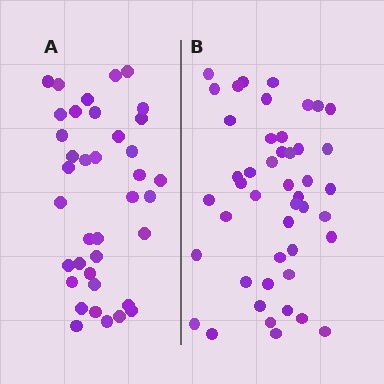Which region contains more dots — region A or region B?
Region B (the right region) has more dots.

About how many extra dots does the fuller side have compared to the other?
Region B has roughly 8 or so more dots than region A.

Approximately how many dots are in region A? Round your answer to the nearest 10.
About 40 dots. (The exact count is 38, which rounds to 40.)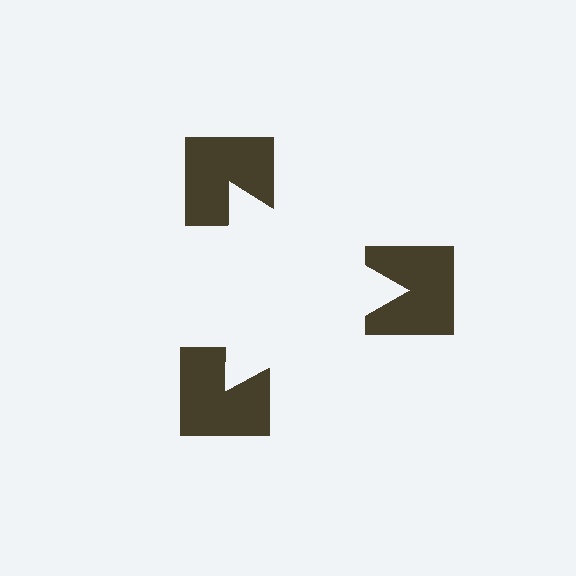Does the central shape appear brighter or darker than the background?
It typically appears slightly brighter than the background, even though no actual brightness change is drawn.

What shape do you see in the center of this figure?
An illusory triangle — its edges are inferred from the aligned wedge cuts in the notched squares, not physically drawn.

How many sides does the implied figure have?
3 sides.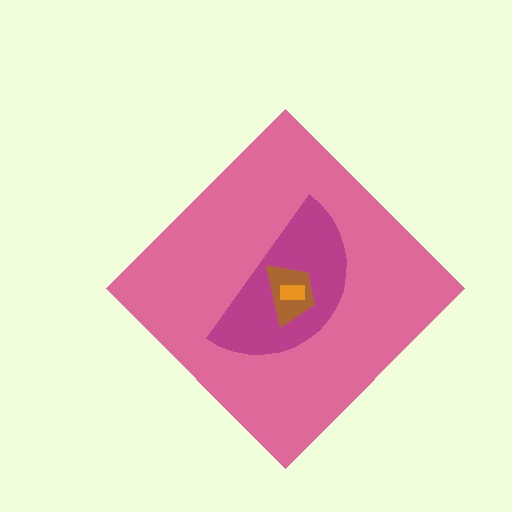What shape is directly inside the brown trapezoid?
The orange rectangle.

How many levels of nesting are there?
4.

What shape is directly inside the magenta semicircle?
The brown trapezoid.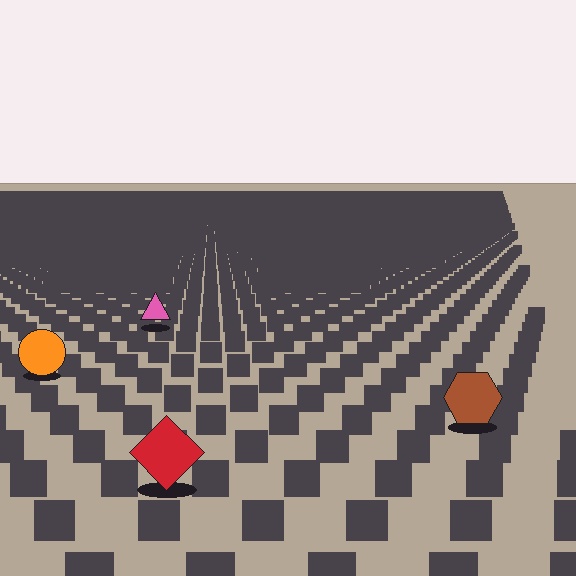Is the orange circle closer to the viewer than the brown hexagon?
No. The brown hexagon is closer — you can tell from the texture gradient: the ground texture is coarser near it.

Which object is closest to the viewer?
The red diamond is closest. The texture marks near it are larger and more spread out.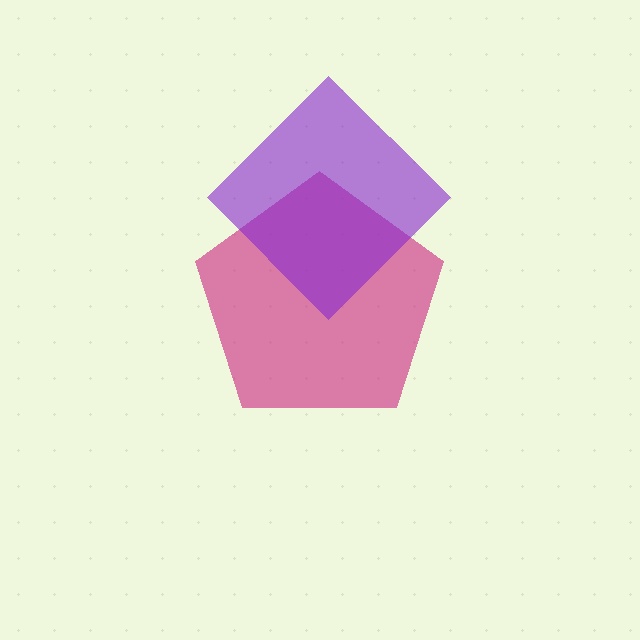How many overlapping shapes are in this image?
There are 2 overlapping shapes in the image.